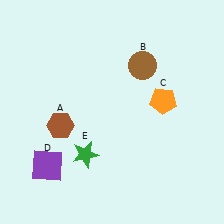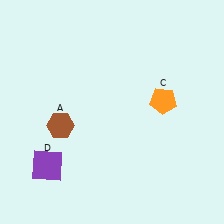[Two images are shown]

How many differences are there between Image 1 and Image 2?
There are 2 differences between the two images.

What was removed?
The green star (E), the brown circle (B) were removed in Image 2.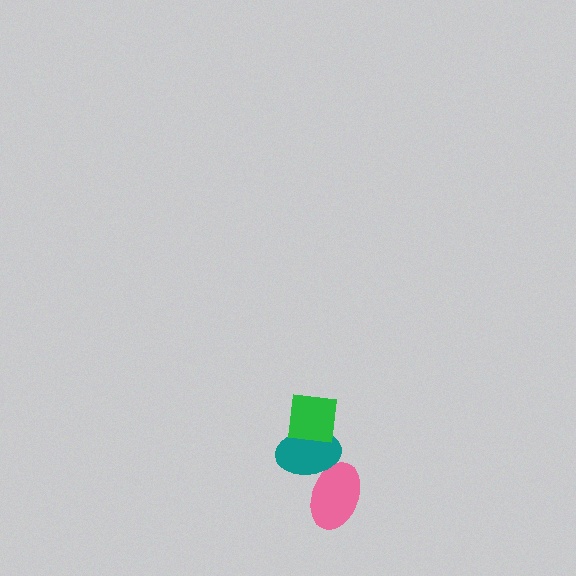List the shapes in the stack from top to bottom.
From top to bottom: the green square, the teal ellipse, the pink ellipse.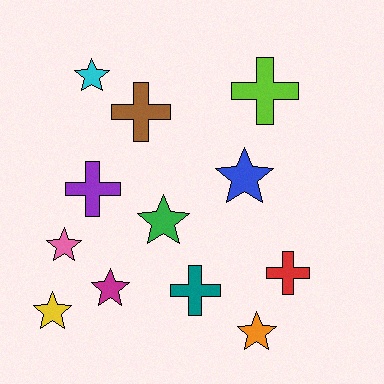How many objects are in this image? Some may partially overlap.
There are 12 objects.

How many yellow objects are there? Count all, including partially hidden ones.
There is 1 yellow object.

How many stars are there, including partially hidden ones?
There are 7 stars.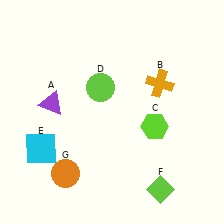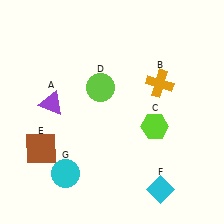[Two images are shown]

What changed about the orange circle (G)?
In Image 1, G is orange. In Image 2, it changed to cyan.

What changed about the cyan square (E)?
In Image 1, E is cyan. In Image 2, it changed to brown.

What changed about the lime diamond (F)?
In Image 1, F is lime. In Image 2, it changed to cyan.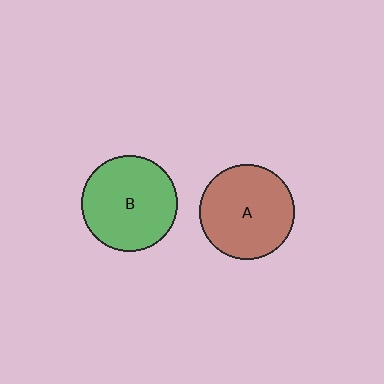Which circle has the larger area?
Circle B (green).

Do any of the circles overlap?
No, none of the circles overlap.